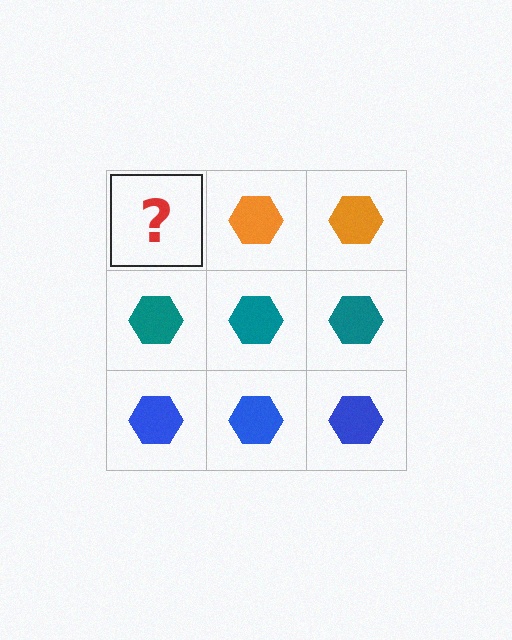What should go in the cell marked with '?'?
The missing cell should contain an orange hexagon.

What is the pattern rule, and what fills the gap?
The rule is that each row has a consistent color. The gap should be filled with an orange hexagon.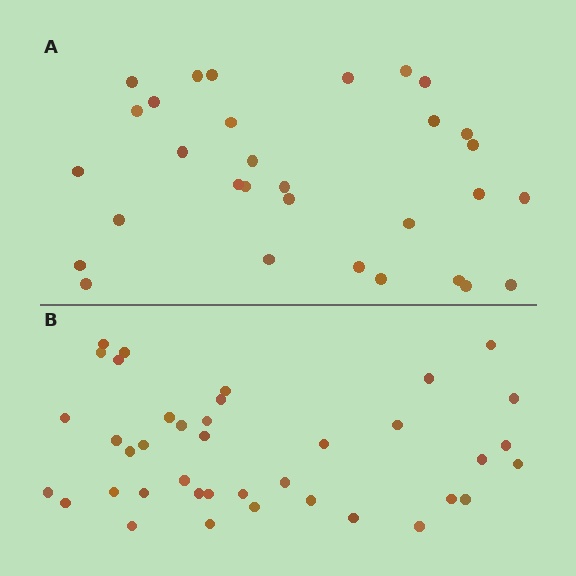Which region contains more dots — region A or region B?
Region B (the bottom region) has more dots.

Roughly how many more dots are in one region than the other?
Region B has roughly 8 or so more dots than region A.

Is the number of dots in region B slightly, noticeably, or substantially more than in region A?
Region B has noticeably more, but not dramatically so. The ratio is roughly 1.3 to 1.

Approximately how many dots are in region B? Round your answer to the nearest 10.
About 40 dots. (The exact count is 39, which rounds to 40.)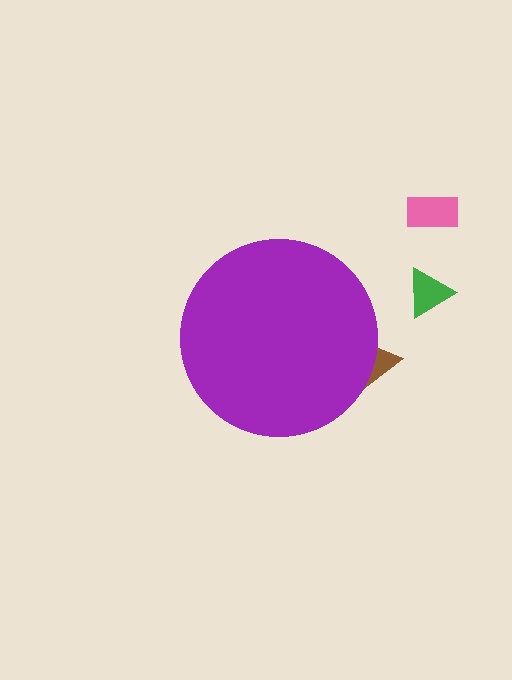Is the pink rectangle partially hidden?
No, the pink rectangle is fully visible.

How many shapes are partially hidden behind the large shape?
1 shape is partially hidden.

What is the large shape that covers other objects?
A purple circle.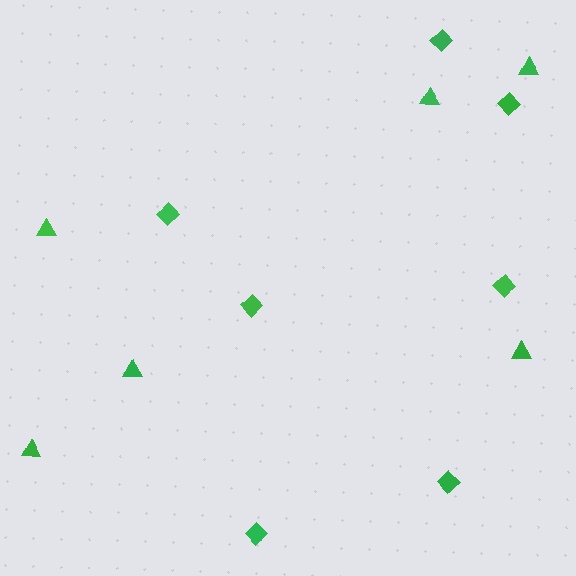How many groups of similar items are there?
There are 2 groups: one group of diamonds (7) and one group of triangles (6).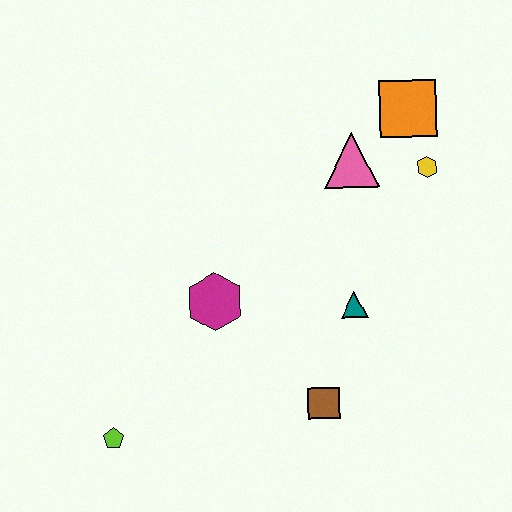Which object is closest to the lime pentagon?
The magenta hexagon is closest to the lime pentagon.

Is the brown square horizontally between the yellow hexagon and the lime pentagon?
Yes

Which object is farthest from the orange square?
The lime pentagon is farthest from the orange square.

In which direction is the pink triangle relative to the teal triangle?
The pink triangle is above the teal triangle.